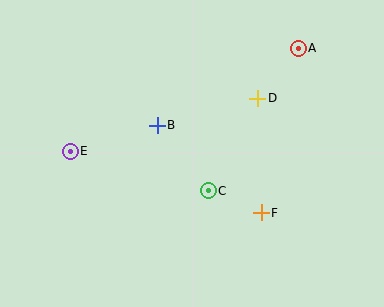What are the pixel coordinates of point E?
Point E is at (70, 151).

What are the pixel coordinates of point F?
Point F is at (261, 213).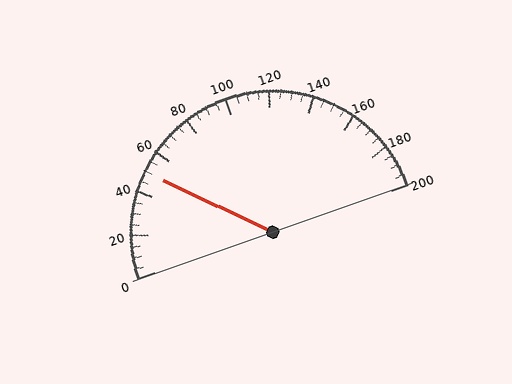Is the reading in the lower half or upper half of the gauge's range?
The reading is in the lower half of the range (0 to 200).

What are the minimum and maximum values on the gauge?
The gauge ranges from 0 to 200.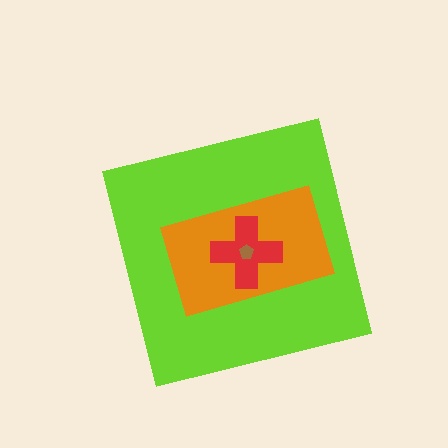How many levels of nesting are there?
4.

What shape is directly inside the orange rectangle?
The red cross.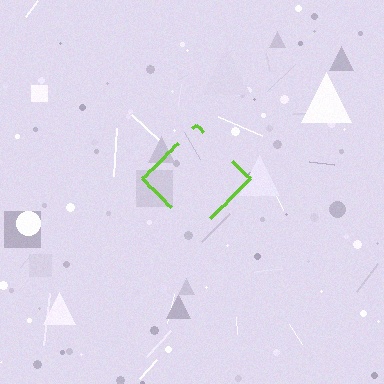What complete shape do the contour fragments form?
The contour fragments form a diamond.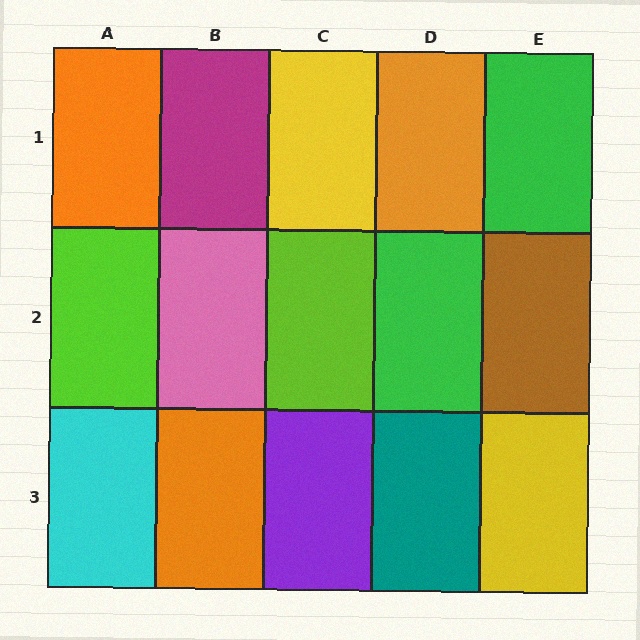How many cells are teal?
1 cell is teal.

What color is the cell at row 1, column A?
Orange.